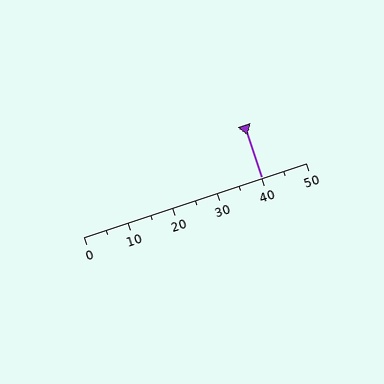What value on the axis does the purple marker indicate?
The marker indicates approximately 40.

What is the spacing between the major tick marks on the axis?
The major ticks are spaced 10 apart.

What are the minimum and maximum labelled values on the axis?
The axis runs from 0 to 50.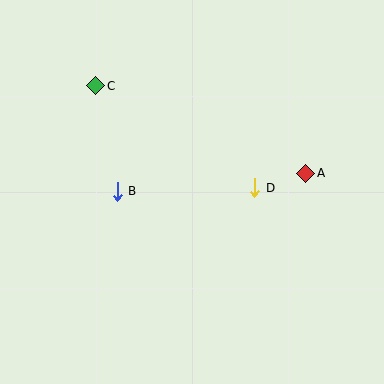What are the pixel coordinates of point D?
Point D is at (255, 188).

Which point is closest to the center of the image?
Point D at (255, 188) is closest to the center.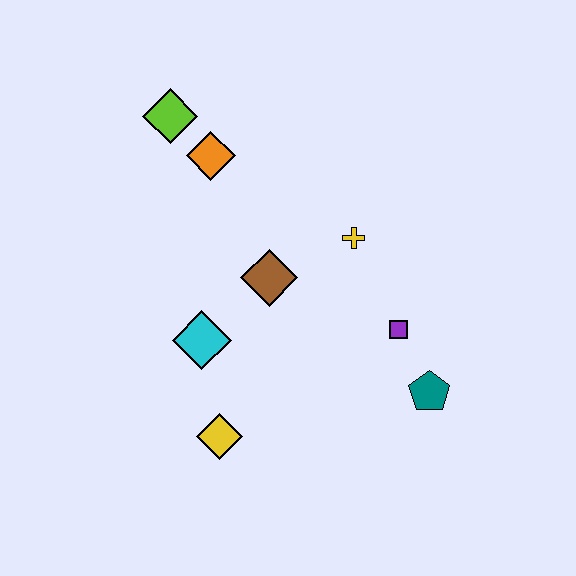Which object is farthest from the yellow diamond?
The lime diamond is farthest from the yellow diamond.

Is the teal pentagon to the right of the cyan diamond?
Yes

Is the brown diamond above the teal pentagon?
Yes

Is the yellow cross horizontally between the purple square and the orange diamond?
Yes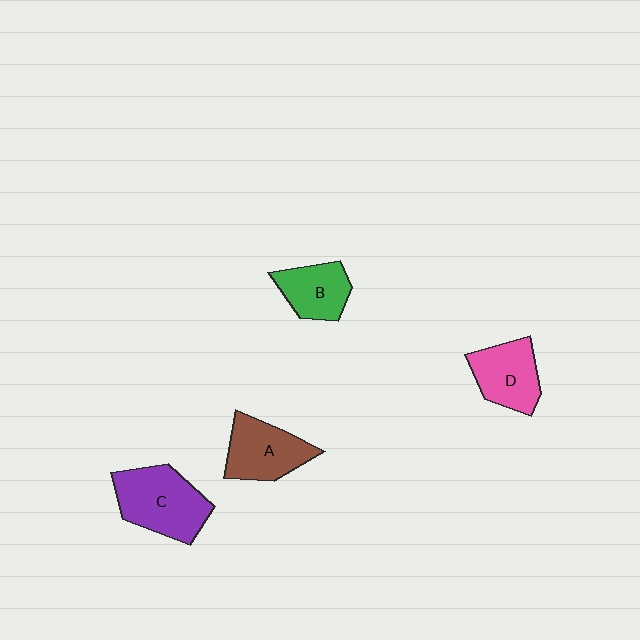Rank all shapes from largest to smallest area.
From largest to smallest: C (purple), A (brown), D (pink), B (green).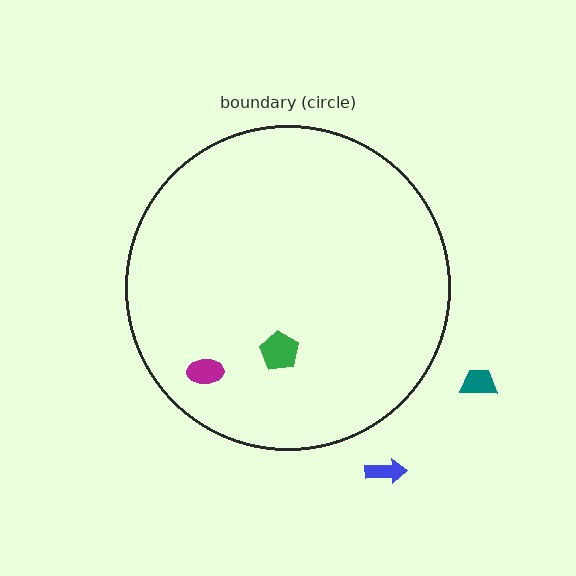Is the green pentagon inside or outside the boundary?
Inside.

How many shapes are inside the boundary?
2 inside, 2 outside.